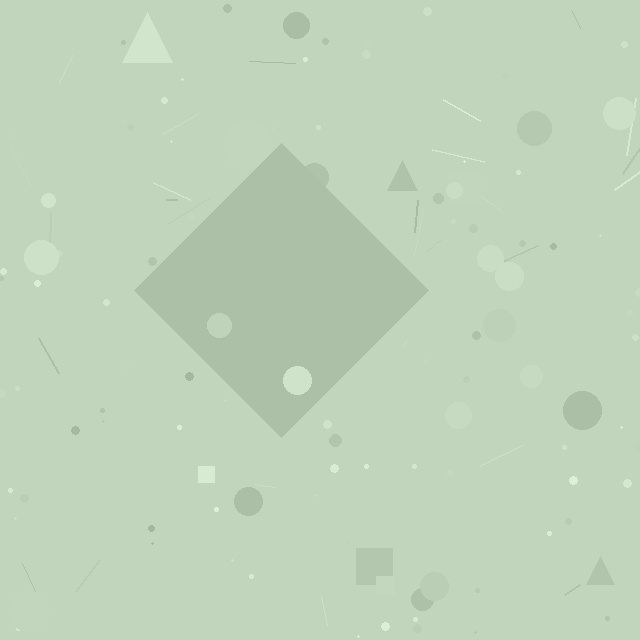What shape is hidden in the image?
A diamond is hidden in the image.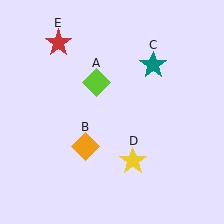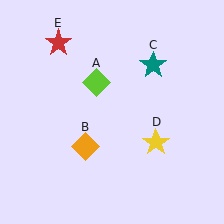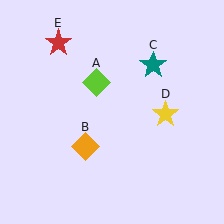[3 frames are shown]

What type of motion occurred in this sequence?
The yellow star (object D) rotated counterclockwise around the center of the scene.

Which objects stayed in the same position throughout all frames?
Lime diamond (object A) and orange diamond (object B) and teal star (object C) and red star (object E) remained stationary.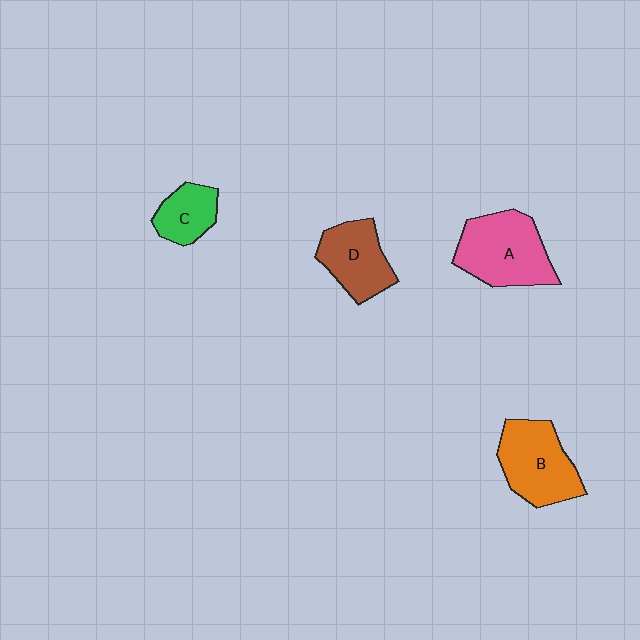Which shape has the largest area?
Shape A (pink).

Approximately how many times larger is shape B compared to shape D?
Approximately 1.2 times.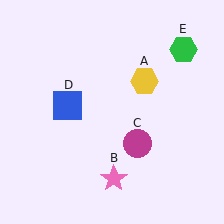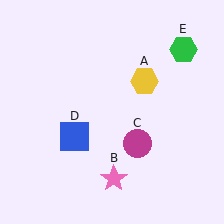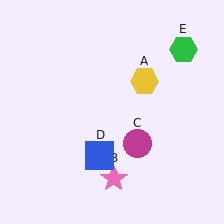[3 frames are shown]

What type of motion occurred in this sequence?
The blue square (object D) rotated counterclockwise around the center of the scene.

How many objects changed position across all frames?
1 object changed position: blue square (object D).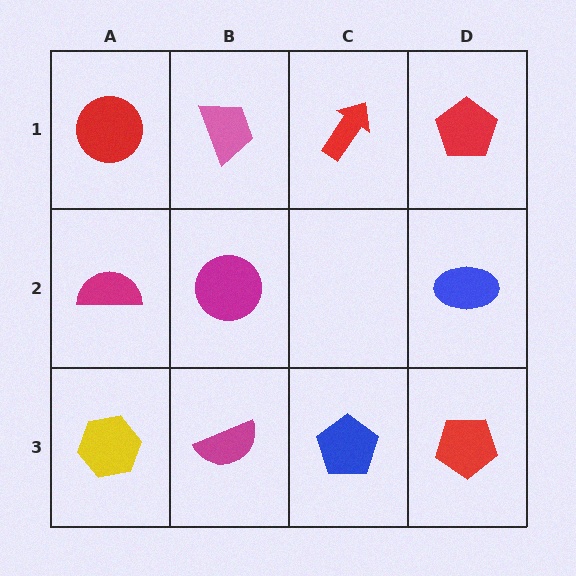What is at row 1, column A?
A red circle.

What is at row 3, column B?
A magenta semicircle.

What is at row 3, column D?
A red pentagon.